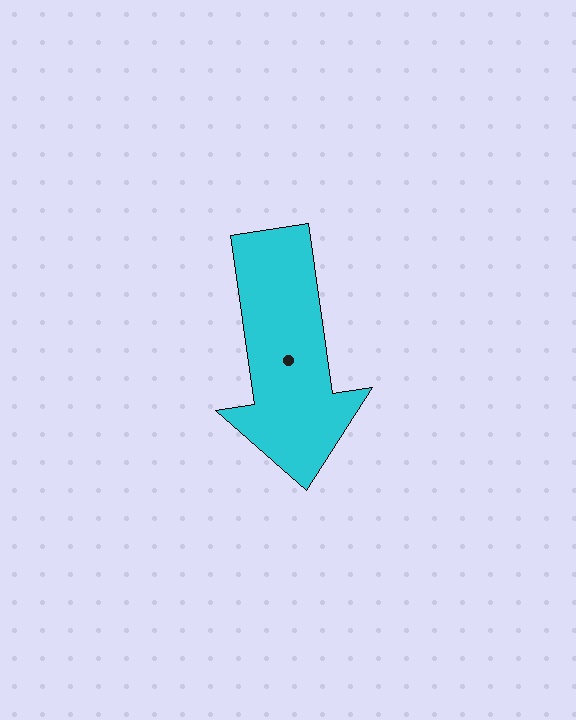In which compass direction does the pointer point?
South.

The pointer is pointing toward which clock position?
Roughly 6 o'clock.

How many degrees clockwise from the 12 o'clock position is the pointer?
Approximately 172 degrees.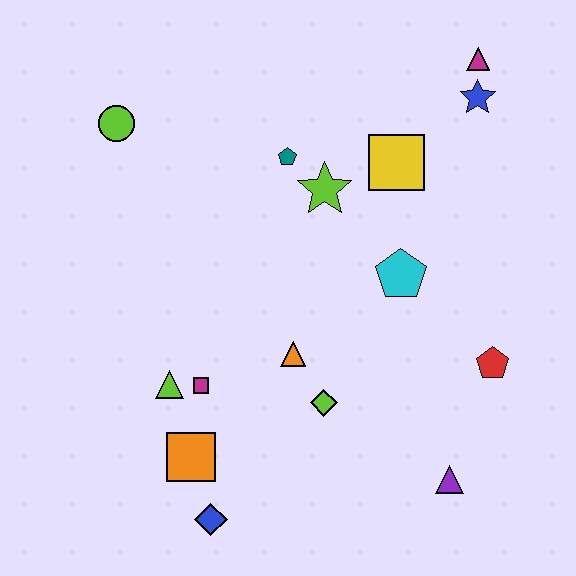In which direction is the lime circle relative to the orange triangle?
The lime circle is above the orange triangle.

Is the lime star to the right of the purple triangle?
No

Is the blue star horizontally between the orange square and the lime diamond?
No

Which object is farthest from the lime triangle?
The magenta triangle is farthest from the lime triangle.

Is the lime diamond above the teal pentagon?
No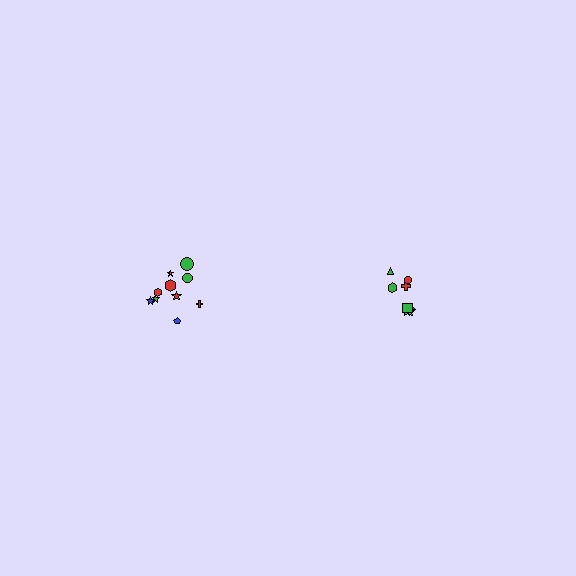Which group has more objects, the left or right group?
The left group.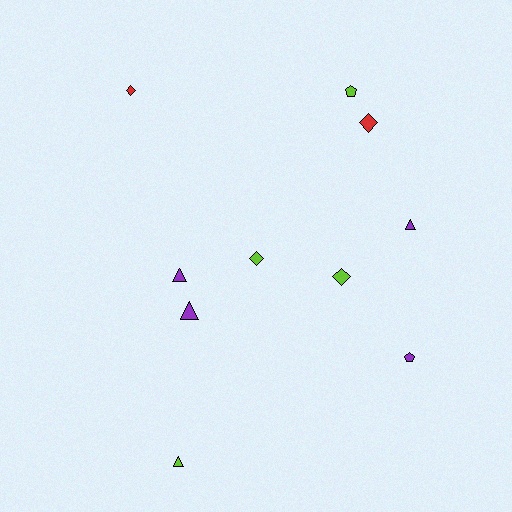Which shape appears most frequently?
Triangle, with 4 objects.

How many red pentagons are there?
There are no red pentagons.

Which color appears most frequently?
Lime, with 4 objects.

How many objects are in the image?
There are 10 objects.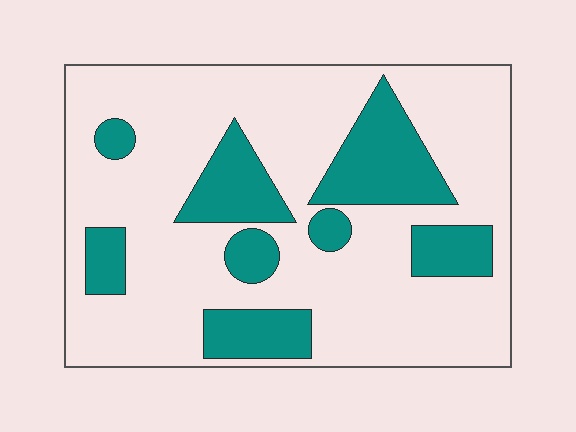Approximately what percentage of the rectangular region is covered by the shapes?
Approximately 25%.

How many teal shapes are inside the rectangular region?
8.